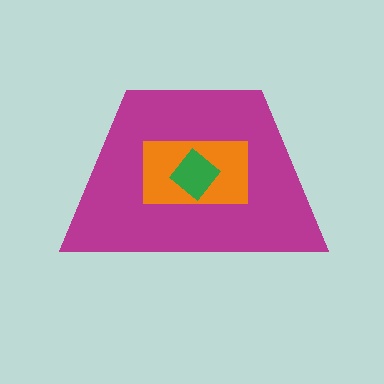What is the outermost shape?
The magenta trapezoid.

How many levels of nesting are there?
3.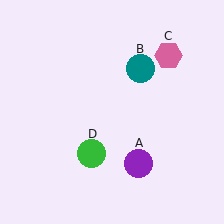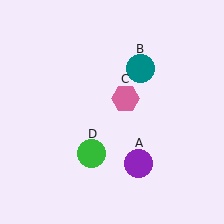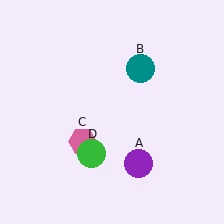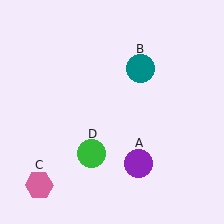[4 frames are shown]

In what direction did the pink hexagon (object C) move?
The pink hexagon (object C) moved down and to the left.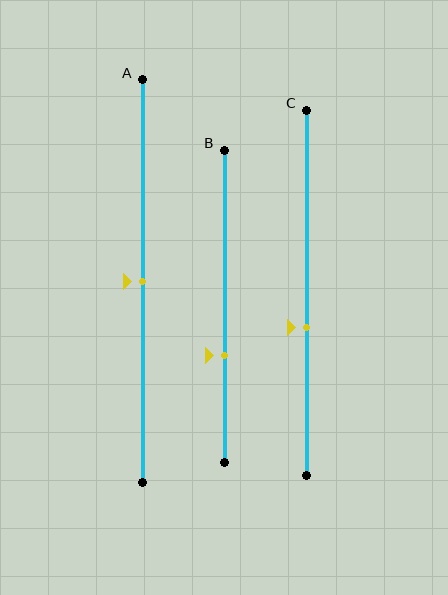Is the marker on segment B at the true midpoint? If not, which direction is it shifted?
No, the marker on segment B is shifted downward by about 16% of the segment length.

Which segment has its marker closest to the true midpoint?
Segment A has its marker closest to the true midpoint.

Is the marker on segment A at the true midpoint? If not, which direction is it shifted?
Yes, the marker on segment A is at the true midpoint.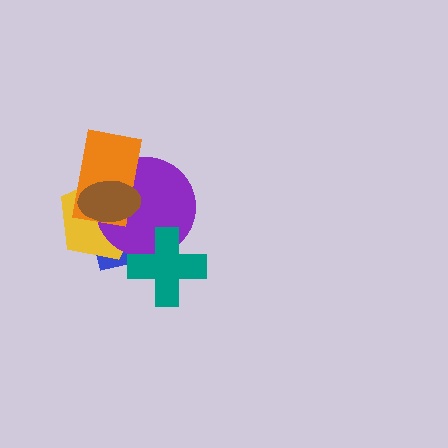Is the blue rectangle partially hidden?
Yes, it is partially covered by another shape.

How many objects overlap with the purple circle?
5 objects overlap with the purple circle.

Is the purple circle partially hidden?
Yes, it is partially covered by another shape.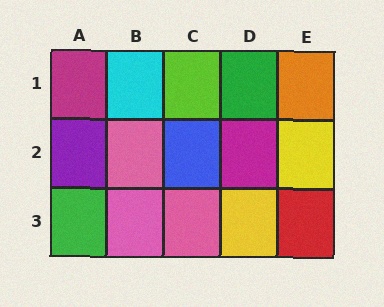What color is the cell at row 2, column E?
Yellow.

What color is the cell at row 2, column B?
Pink.